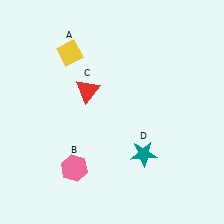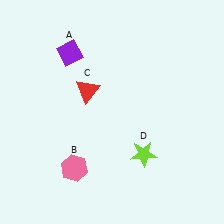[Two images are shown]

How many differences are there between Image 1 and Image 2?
There are 2 differences between the two images.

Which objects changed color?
A changed from yellow to purple. D changed from teal to lime.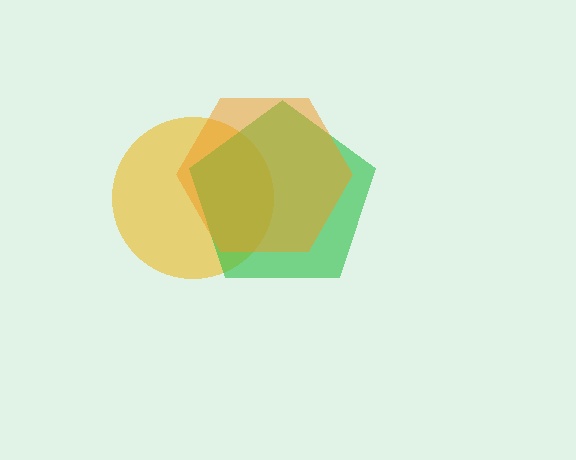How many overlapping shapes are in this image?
There are 3 overlapping shapes in the image.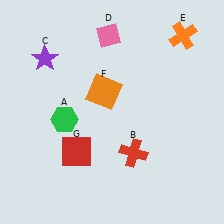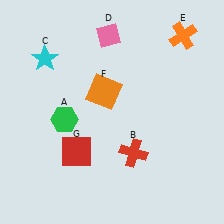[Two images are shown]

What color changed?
The star (C) changed from purple in Image 1 to cyan in Image 2.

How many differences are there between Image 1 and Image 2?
There is 1 difference between the two images.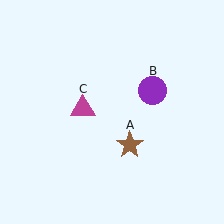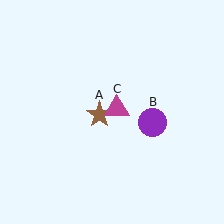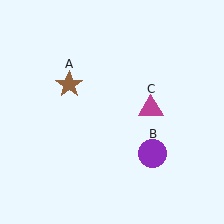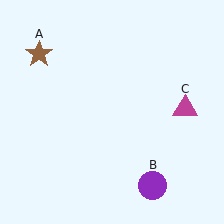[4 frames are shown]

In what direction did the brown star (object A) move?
The brown star (object A) moved up and to the left.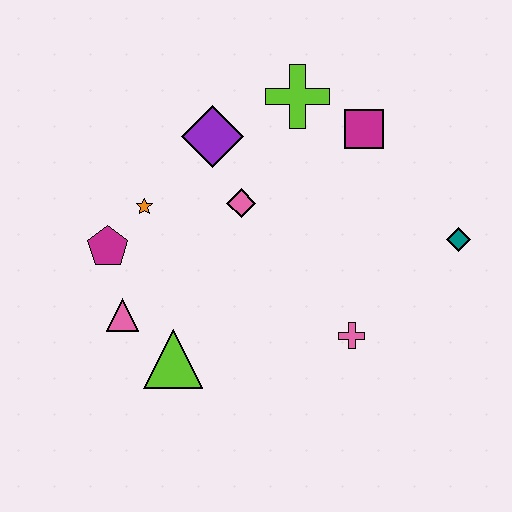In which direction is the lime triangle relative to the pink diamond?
The lime triangle is below the pink diamond.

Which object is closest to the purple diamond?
The pink diamond is closest to the purple diamond.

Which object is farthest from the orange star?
The teal diamond is farthest from the orange star.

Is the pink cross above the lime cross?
No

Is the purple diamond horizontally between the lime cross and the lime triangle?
Yes